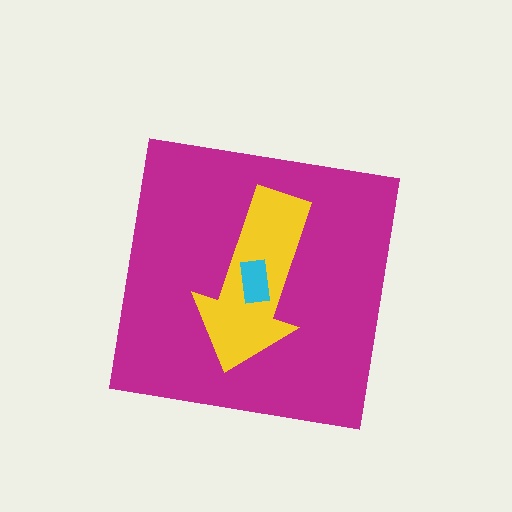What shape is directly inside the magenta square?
The yellow arrow.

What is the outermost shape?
The magenta square.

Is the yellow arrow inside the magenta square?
Yes.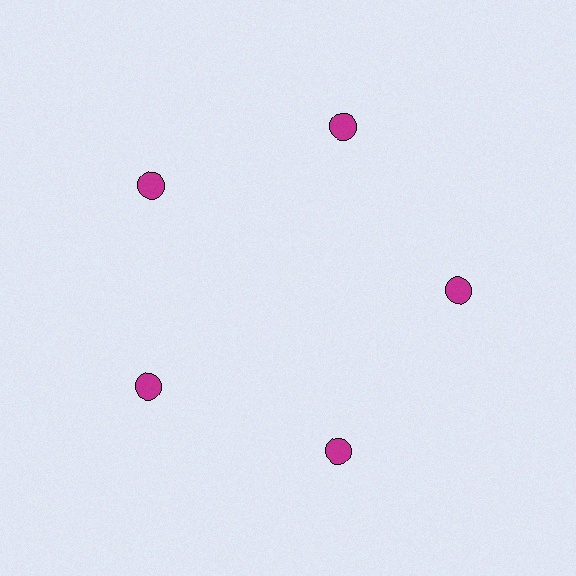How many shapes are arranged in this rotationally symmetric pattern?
There are 5 shapes, arranged in 5 groups of 1.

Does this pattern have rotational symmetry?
Yes, this pattern has 5-fold rotational symmetry. It looks the same after rotating 72 degrees around the center.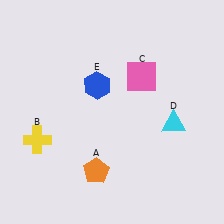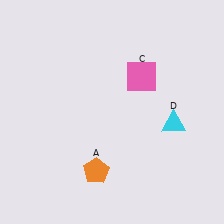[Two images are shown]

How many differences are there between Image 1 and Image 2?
There are 2 differences between the two images.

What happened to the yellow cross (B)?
The yellow cross (B) was removed in Image 2. It was in the bottom-left area of Image 1.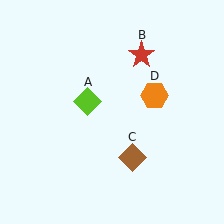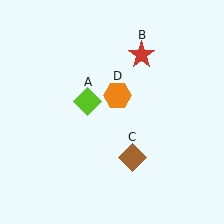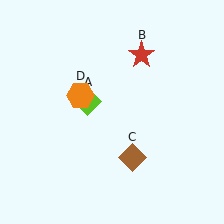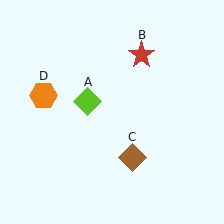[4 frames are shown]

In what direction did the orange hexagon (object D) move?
The orange hexagon (object D) moved left.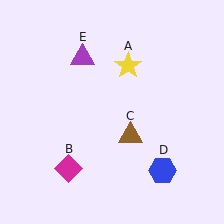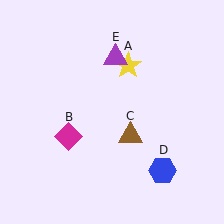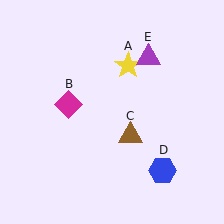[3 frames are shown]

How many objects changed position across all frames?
2 objects changed position: magenta diamond (object B), purple triangle (object E).